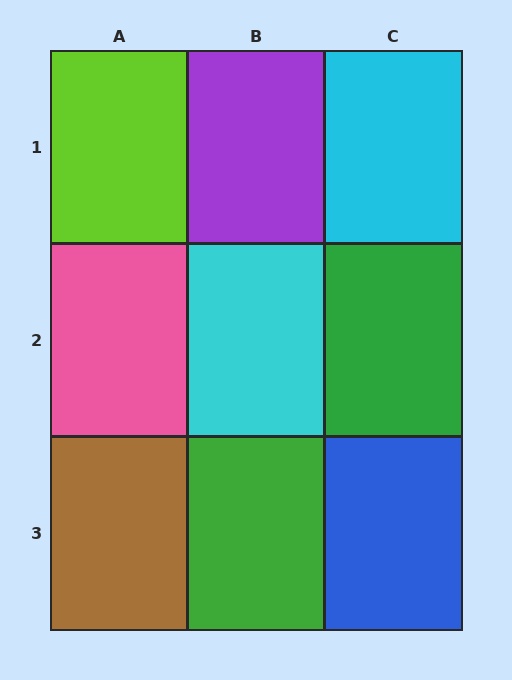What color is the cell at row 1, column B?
Purple.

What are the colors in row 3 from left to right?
Brown, green, blue.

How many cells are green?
2 cells are green.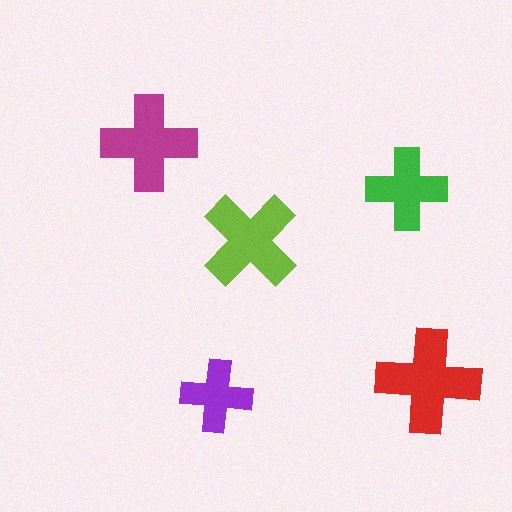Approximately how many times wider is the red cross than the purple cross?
About 1.5 times wider.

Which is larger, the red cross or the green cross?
The red one.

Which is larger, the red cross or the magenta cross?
The red one.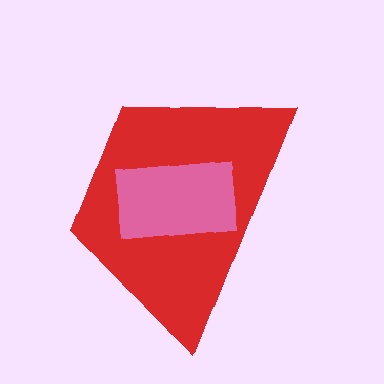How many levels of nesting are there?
2.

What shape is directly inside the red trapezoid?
The pink rectangle.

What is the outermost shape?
The red trapezoid.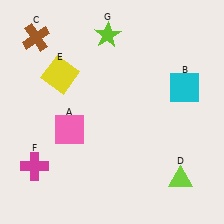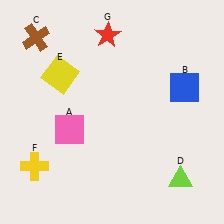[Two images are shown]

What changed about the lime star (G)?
In Image 1, G is lime. In Image 2, it changed to red.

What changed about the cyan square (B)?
In Image 1, B is cyan. In Image 2, it changed to blue.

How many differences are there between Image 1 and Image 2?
There are 3 differences between the two images.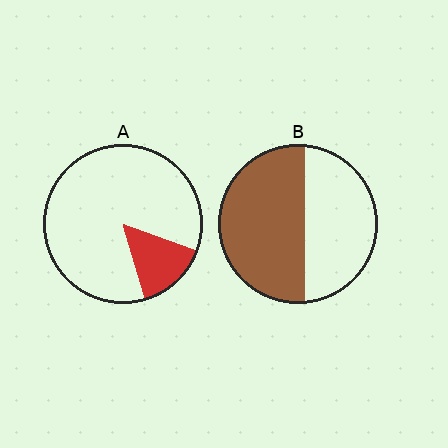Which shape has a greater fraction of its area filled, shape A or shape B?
Shape B.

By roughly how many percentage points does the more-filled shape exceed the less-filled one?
By roughly 40 percentage points (B over A).